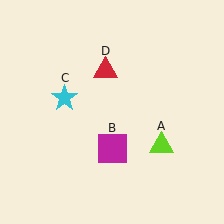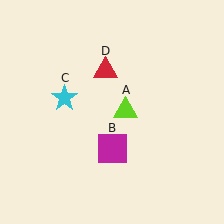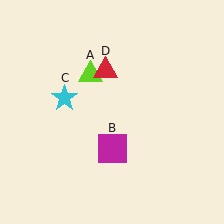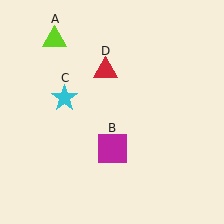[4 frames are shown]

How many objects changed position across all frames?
1 object changed position: lime triangle (object A).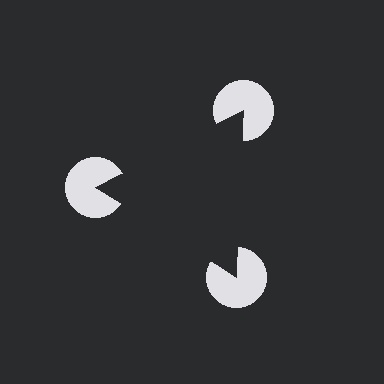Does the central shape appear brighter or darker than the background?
It typically appears slightly darker than the background, even though no actual brightness change is drawn.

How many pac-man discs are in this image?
There are 3 — one at each vertex of the illusory triangle.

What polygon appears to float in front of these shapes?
An illusory triangle — its edges are inferred from the aligned wedge cuts in the pac-man discs, not physically drawn.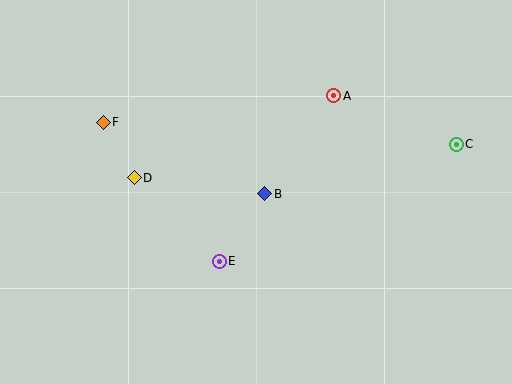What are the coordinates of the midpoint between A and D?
The midpoint between A and D is at (234, 137).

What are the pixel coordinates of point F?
Point F is at (103, 122).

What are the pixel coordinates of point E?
Point E is at (219, 261).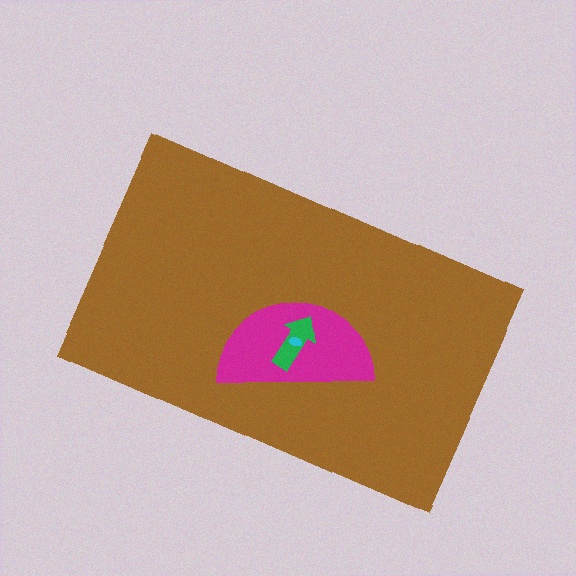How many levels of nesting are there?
4.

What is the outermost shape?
The brown rectangle.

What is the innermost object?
The cyan ellipse.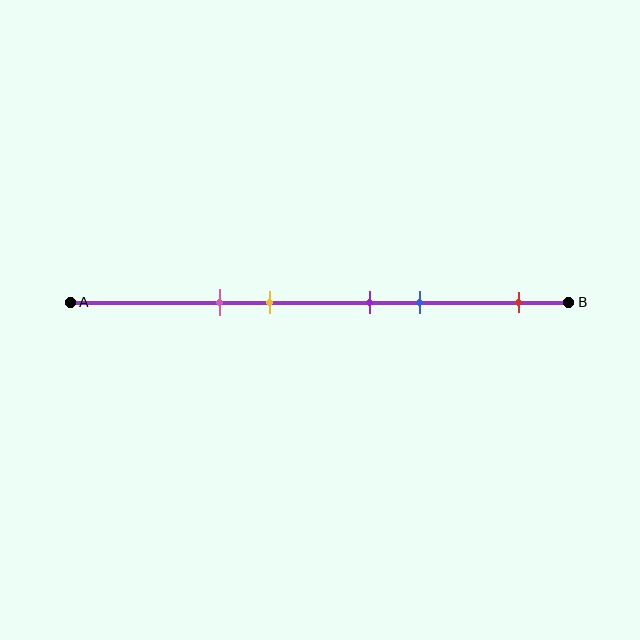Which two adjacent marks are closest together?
The purple and blue marks are the closest adjacent pair.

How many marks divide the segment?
There are 5 marks dividing the segment.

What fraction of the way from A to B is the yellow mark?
The yellow mark is approximately 40% (0.4) of the way from A to B.